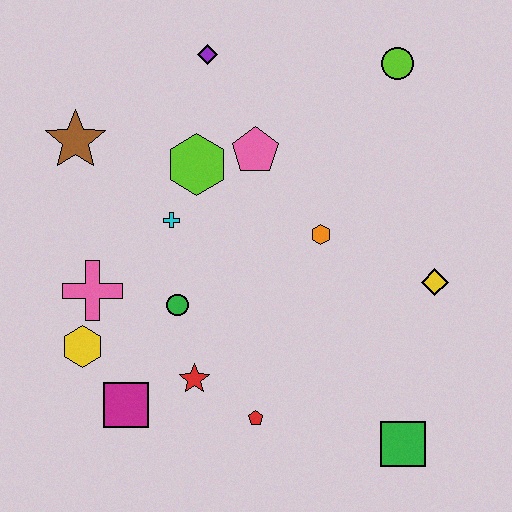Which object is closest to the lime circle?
The pink pentagon is closest to the lime circle.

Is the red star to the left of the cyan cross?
No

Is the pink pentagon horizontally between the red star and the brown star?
No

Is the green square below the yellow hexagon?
Yes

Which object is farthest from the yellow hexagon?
The lime circle is farthest from the yellow hexagon.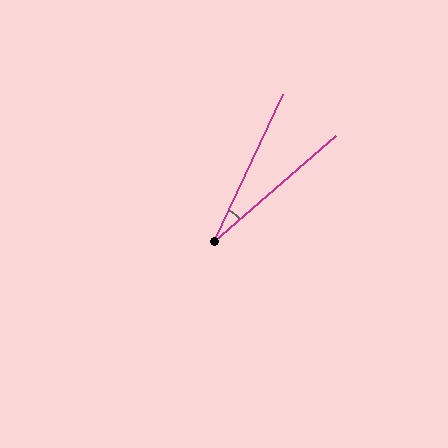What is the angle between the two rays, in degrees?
Approximately 24 degrees.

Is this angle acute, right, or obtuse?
It is acute.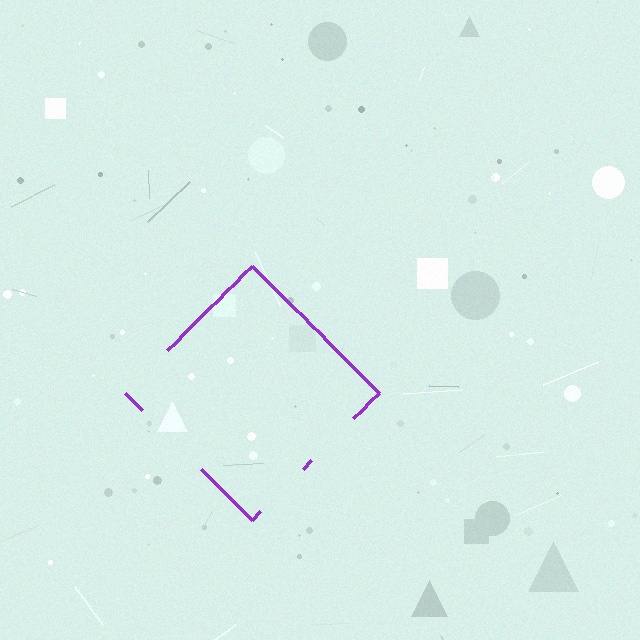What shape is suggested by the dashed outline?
The dashed outline suggests a diamond.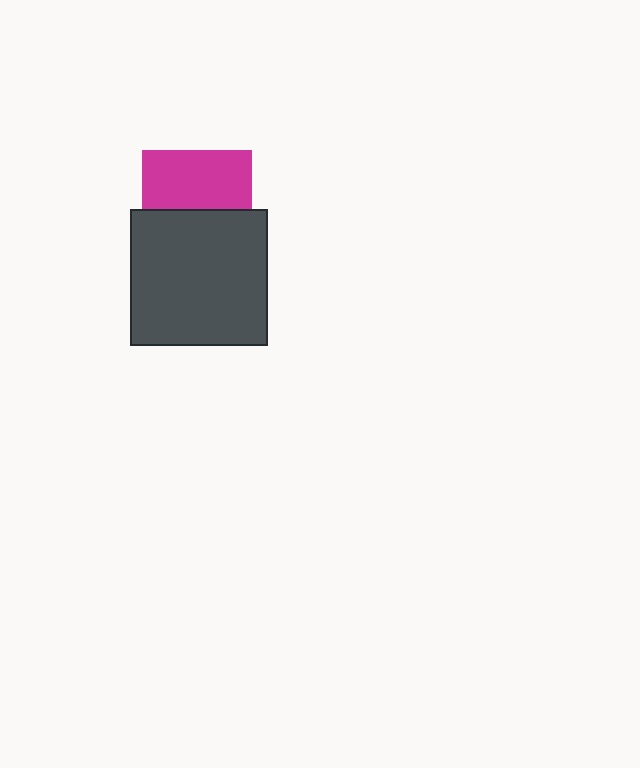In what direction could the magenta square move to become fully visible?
The magenta square could move up. That would shift it out from behind the dark gray square entirely.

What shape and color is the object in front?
The object in front is a dark gray square.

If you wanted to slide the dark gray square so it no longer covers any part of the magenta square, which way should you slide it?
Slide it down — that is the most direct way to separate the two shapes.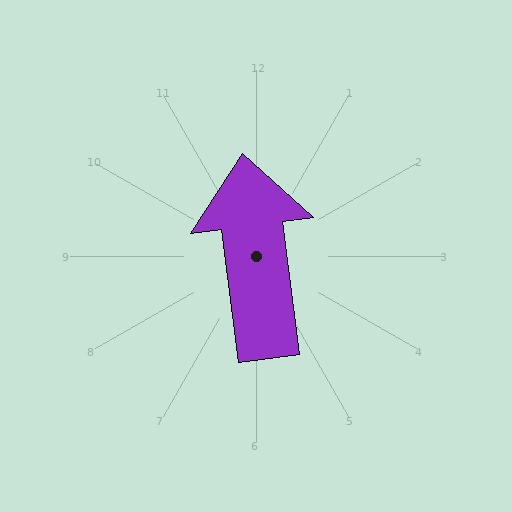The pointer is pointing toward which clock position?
Roughly 12 o'clock.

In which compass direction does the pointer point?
North.